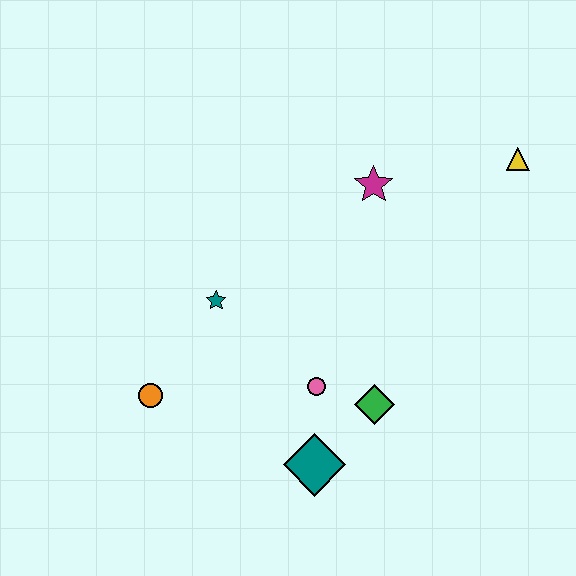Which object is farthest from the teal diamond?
The yellow triangle is farthest from the teal diamond.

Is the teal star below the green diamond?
No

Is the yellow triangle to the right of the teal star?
Yes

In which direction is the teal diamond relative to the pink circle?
The teal diamond is below the pink circle.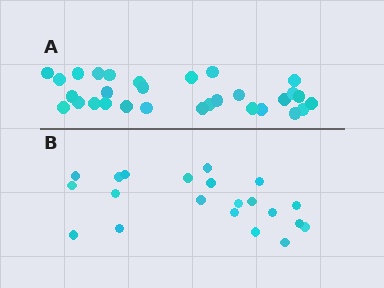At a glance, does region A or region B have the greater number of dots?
Region A (the top region) has more dots.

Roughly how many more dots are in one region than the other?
Region A has roughly 8 or so more dots than region B.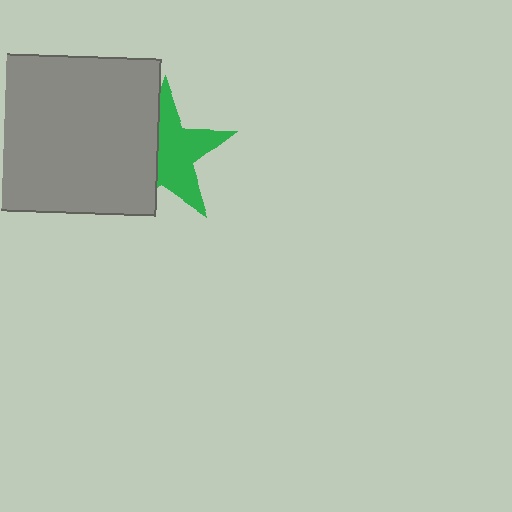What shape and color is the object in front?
The object in front is a gray rectangle.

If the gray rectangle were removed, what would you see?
You would see the complete green star.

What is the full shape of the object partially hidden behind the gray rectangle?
The partially hidden object is a green star.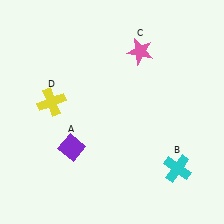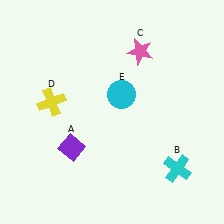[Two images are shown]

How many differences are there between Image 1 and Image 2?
There is 1 difference between the two images.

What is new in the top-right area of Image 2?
A cyan circle (E) was added in the top-right area of Image 2.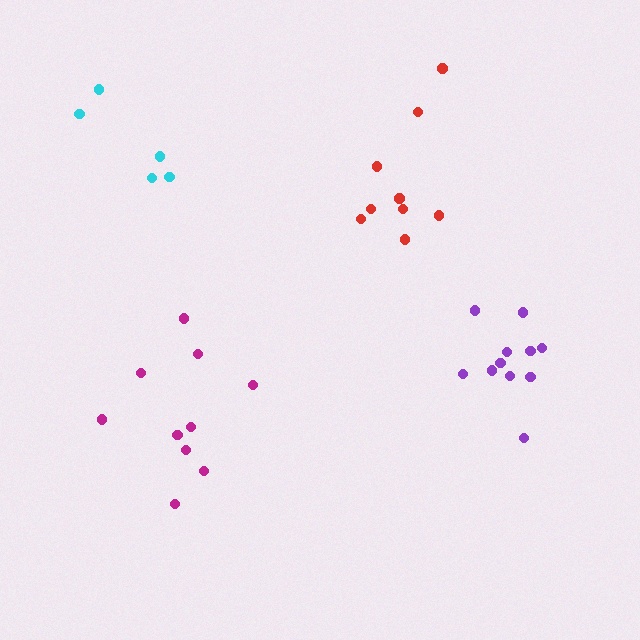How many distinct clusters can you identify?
There are 4 distinct clusters.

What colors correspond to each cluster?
The clusters are colored: purple, red, magenta, cyan.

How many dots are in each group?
Group 1: 11 dots, Group 2: 9 dots, Group 3: 10 dots, Group 4: 5 dots (35 total).